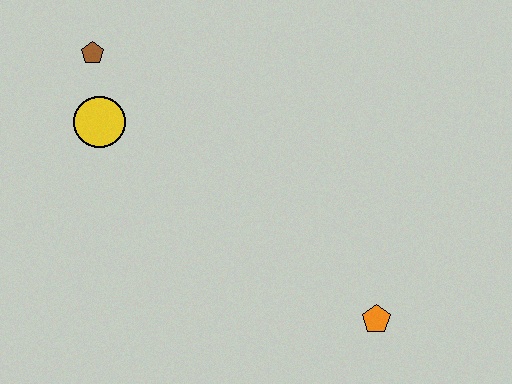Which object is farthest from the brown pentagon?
The orange pentagon is farthest from the brown pentagon.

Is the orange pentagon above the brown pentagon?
No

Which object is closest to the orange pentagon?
The yellow circle is closest to the orange pentagon.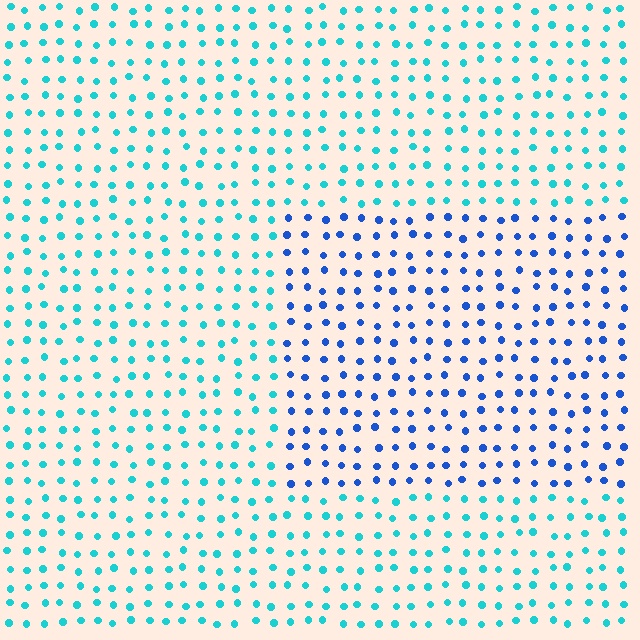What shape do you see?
I see a rectangle.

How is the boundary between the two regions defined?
The boundary is defined purely by a slight shift in hue (about 41 degrees). Spacing, size, and orientation are identical on both sides.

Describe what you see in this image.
The image is filled with small cyan elements in a uniform arrangement. A rectangle-shaped region is visible where the elements are tinted to a slightly different hue, forming a subtle color boundary.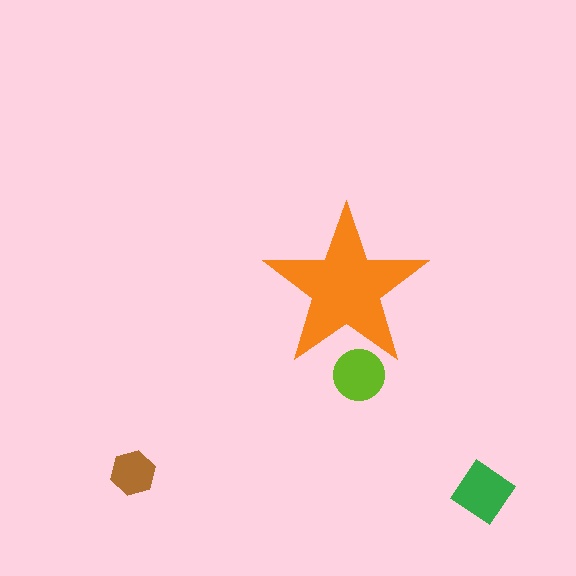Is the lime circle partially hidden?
Yes, the lime circle is partially hidden behind the orange star.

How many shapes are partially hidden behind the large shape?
1 shape is partially hidden.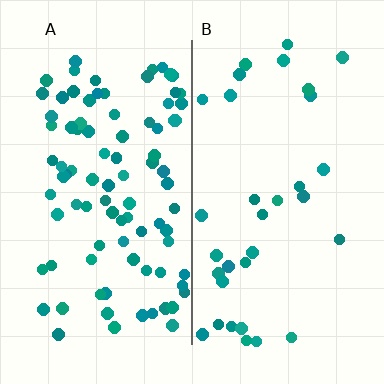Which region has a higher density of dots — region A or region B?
A (the left).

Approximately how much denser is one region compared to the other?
Approximately 2.8× — region A over region B.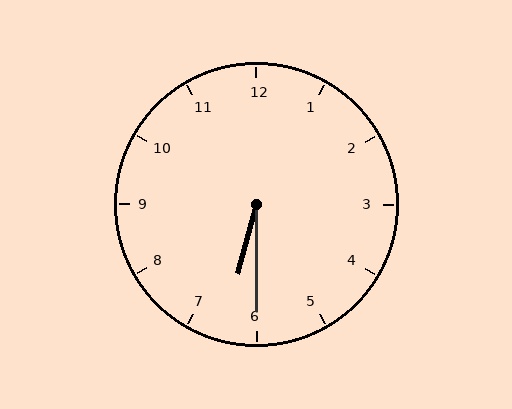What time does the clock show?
6:30.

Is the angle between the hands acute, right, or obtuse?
It is acute.